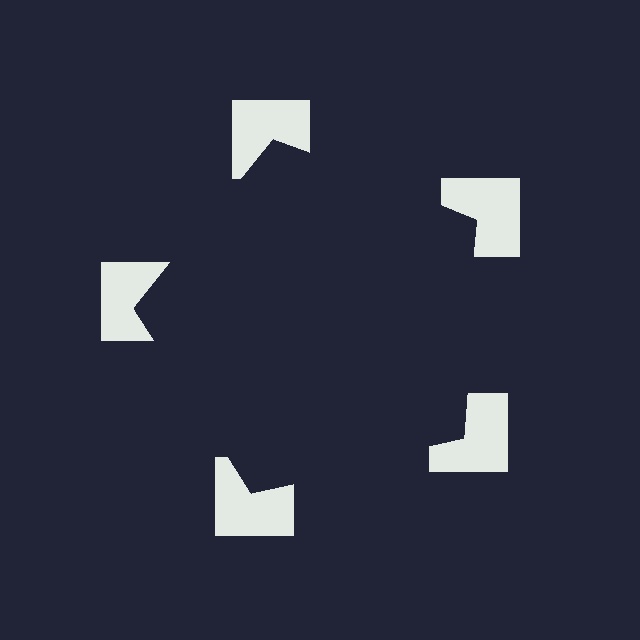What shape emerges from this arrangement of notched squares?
An illusory pentagon — its edges are inferred from the aligned wedge cuts in the notched squares, not physically drawn.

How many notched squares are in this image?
There are 5 — one at each vertex of the illusory pentagon.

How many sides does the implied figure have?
5 sides.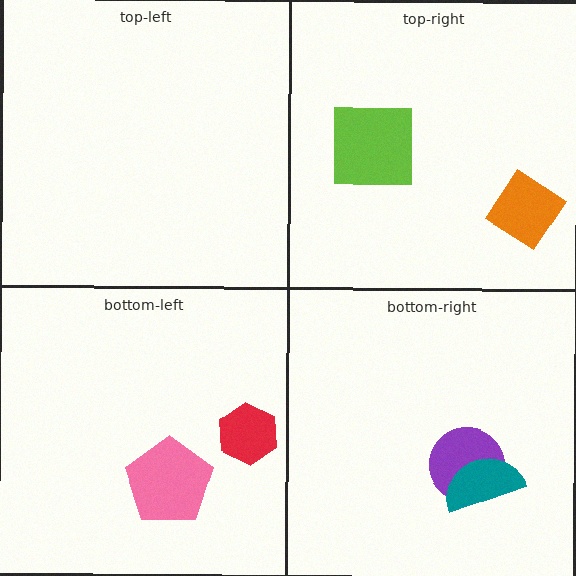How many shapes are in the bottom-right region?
2.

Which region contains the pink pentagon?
The bottom-left region.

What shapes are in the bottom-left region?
The pink pentagon, the red hexagon.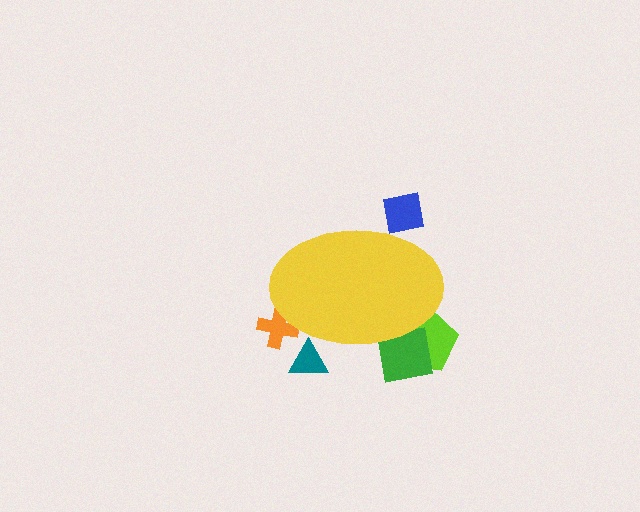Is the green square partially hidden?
Yes, the green square is partially hidden behind the yellow ellipse.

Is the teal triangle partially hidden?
Yes, the teal triangle is partially hidden behind the yellow ellipse.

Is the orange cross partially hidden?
Yes, the orange cross is partially hidden behind the yellow ellipse.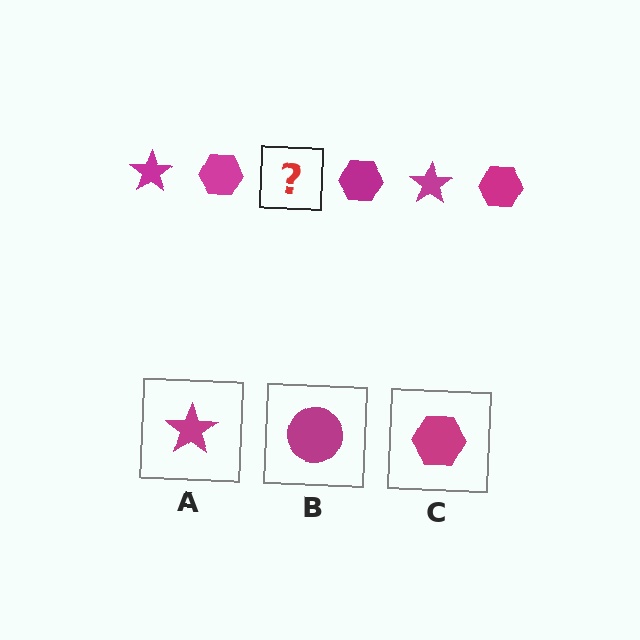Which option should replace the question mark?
Option A.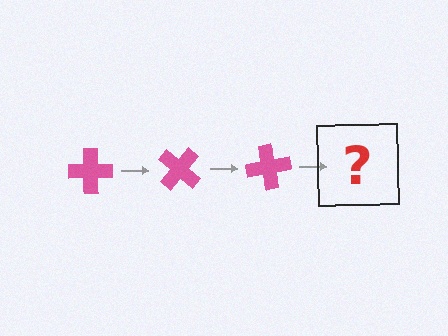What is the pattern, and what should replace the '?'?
The pattern is that the cross rotates 40 degrees each step. The '?' should be a pink cross rotated 120 degrees.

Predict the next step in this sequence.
The next step is a pink cross rotated 120 degrees.